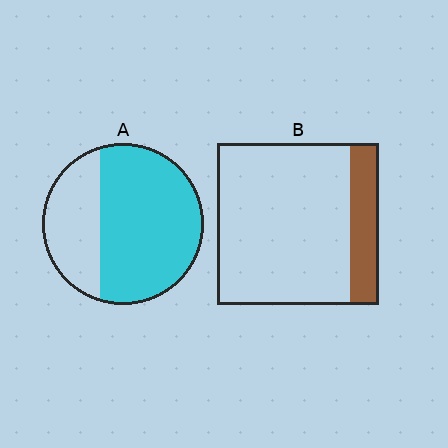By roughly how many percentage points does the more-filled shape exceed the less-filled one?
By roughly 50 percentage points (A over B).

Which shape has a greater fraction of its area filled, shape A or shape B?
Shape A.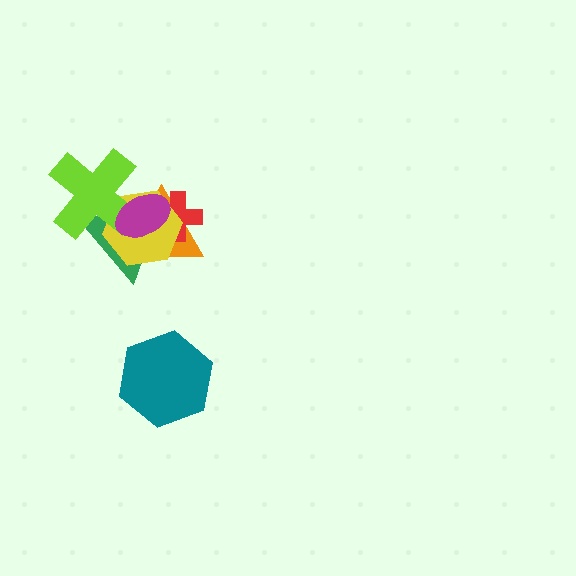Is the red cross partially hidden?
Yes, it is partially covered by another shape.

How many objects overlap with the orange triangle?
5 objects overlap with the orange triangle.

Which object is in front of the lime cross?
The magenta ellipse is in front of the lime cross.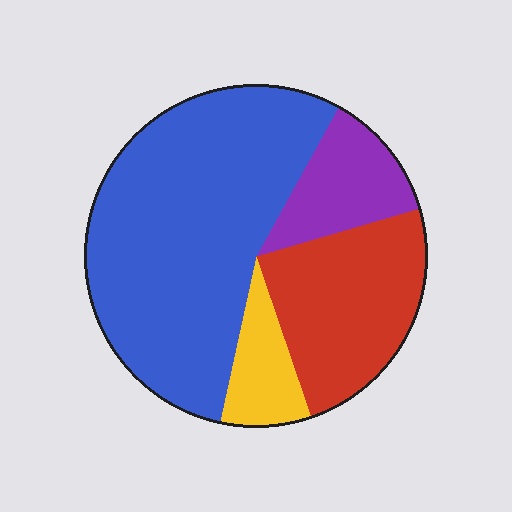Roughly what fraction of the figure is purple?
Purple covers 12% of the figure.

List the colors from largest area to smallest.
From largest to smallest: blue, red, purple, yellow.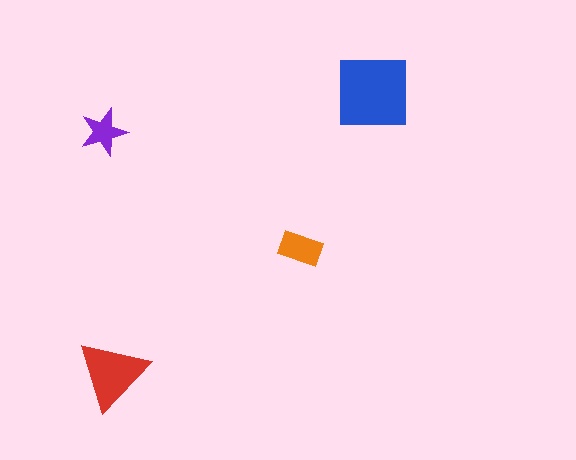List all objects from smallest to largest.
The purple star, the orange rectangle, the red triangle, the blue square.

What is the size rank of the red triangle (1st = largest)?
2nd.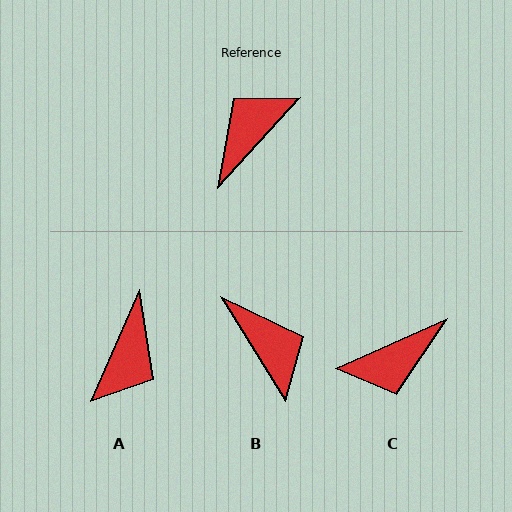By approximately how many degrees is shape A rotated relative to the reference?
Approximately 161 degrees clockwise.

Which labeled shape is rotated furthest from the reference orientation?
A, about 161 degrees away.